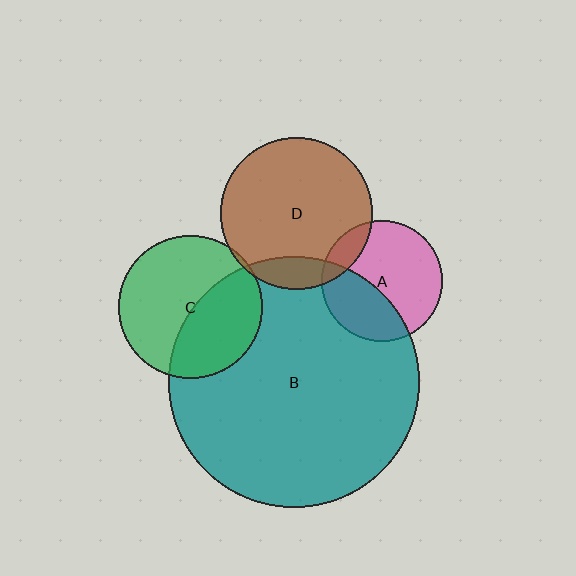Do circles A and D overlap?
Yes.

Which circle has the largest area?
Circle B (teal).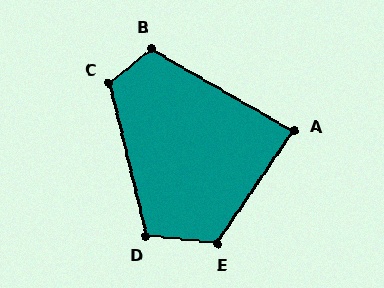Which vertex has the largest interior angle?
E, at approximately 118 degrees.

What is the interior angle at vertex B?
Approximately 112 degrees (obtuse).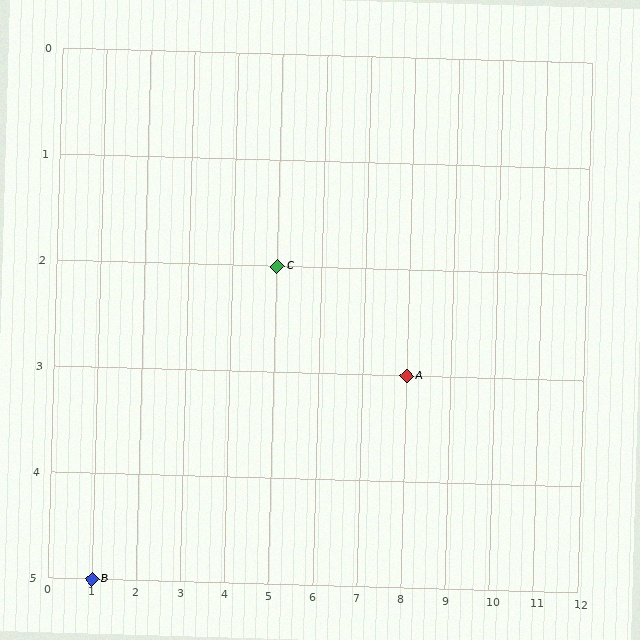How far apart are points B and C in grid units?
Points B and C are 4 columns and 3 rows apart (about 5.0 grid units diagonally).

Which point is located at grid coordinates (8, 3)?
Point A is at (8, 3).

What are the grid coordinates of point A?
Point A is at grid coordinates (8, 3).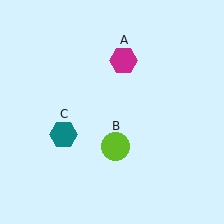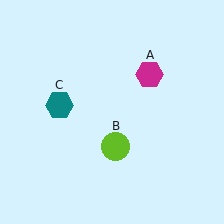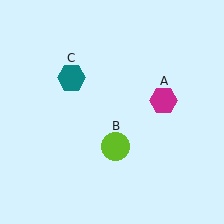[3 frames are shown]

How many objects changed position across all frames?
2 objects changed position: magenta hexagon (object A), teal hexagon (object C).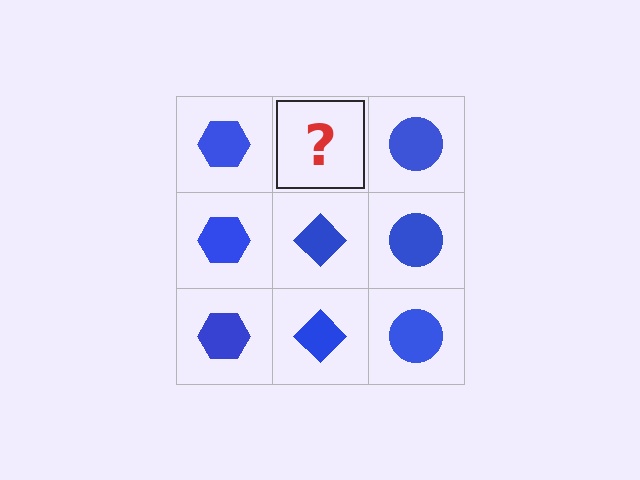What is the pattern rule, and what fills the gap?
The rule is that each column has a consistent shape. The gap should be filled with a blue diamond.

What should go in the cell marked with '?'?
The missing cell should contain a blue diamond.